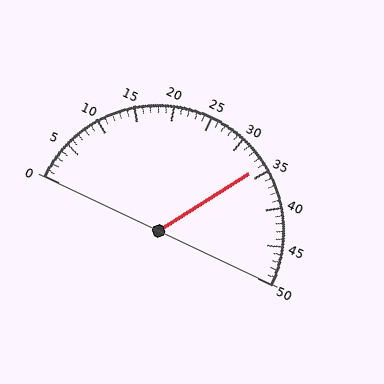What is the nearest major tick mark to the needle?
The nearest major tick mark is 35.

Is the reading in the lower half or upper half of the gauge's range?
The reading is in the upper half of the range (0 to 50).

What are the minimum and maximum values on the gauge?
The gauge ranges from 0 to 50.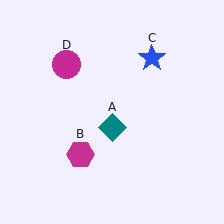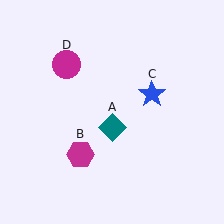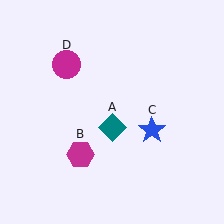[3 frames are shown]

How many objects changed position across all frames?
1 object changed position: blue star (object C).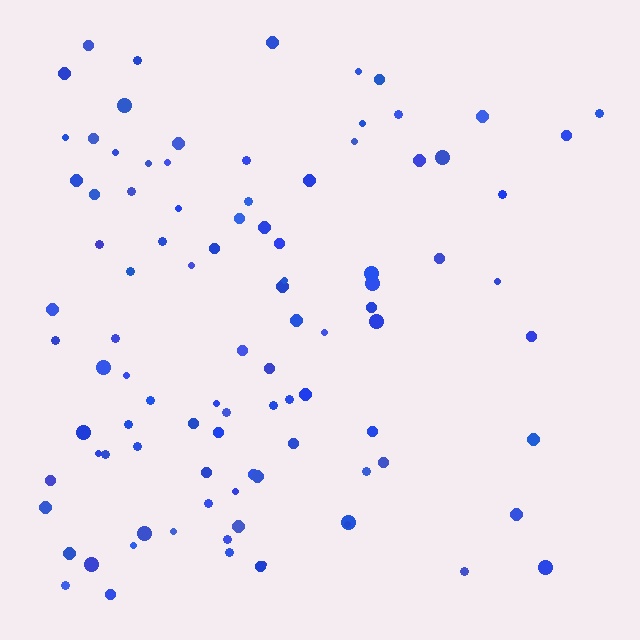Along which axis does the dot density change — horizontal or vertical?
Horizontal.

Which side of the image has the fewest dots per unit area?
The right.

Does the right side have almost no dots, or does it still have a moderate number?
Still a moderate number, just noticeably fewer than the left.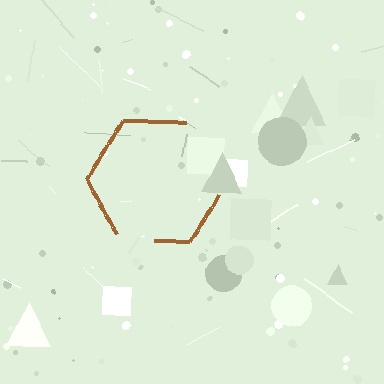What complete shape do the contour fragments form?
The contour fragments form a hexagon.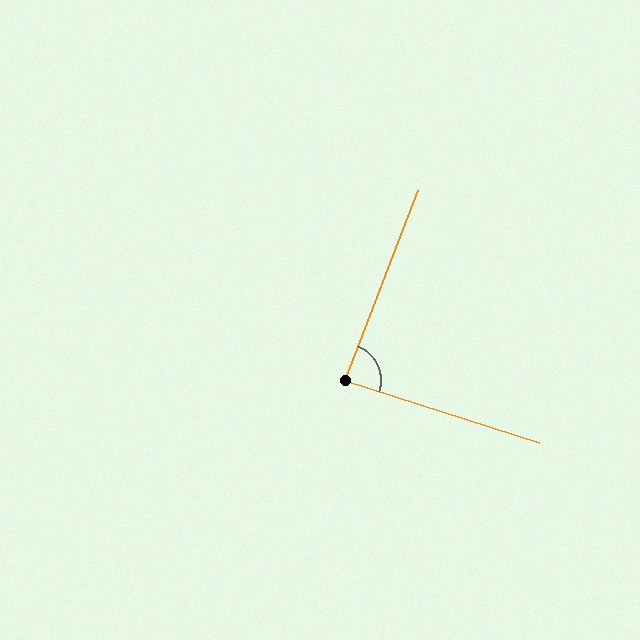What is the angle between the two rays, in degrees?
Approximately 87 degrees.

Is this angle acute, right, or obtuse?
It is approximately a right angle.